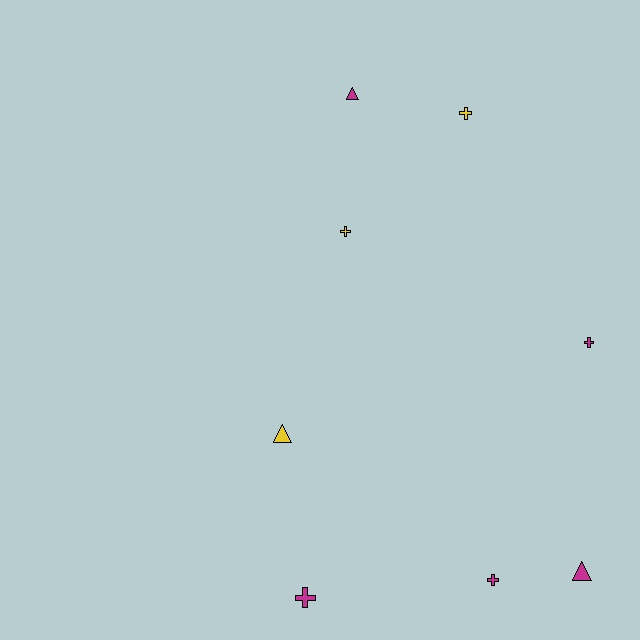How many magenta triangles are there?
There are 2 magenta triangles.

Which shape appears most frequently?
Cross, with 5 objects.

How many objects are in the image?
There are 8 objects.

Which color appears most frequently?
Magenta, with 5 objects.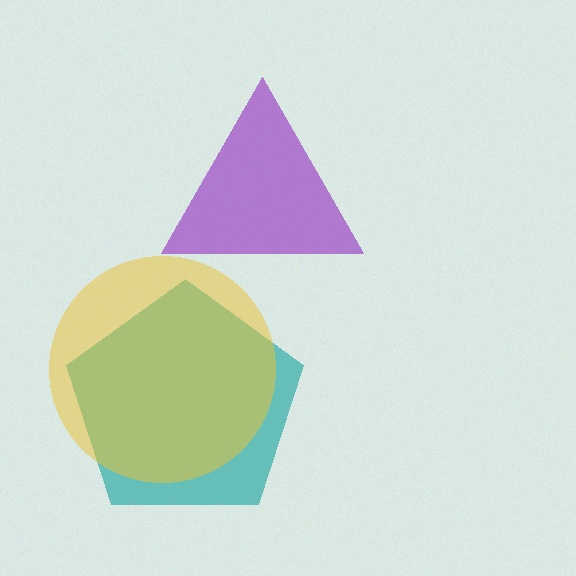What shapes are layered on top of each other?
The layered shapes are: a purple triangle, a teal pentagon, a yellow circle.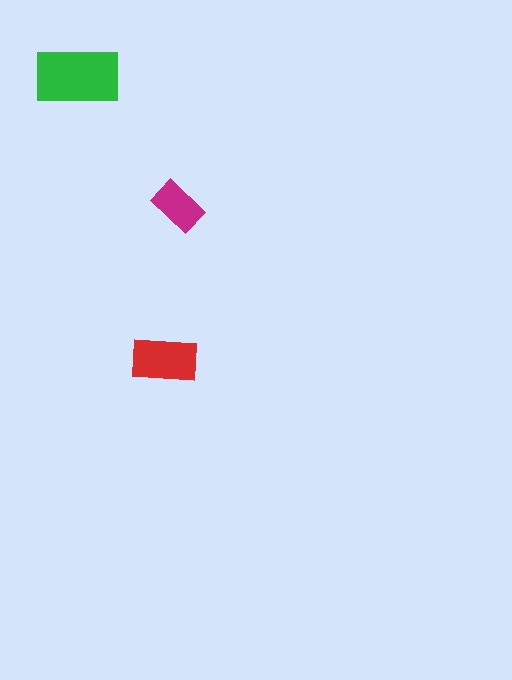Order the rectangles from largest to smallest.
the green one, the red one, the magenta one.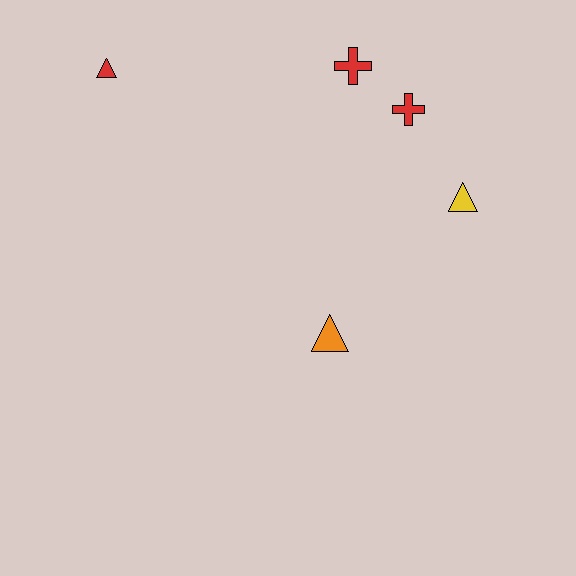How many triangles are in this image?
There are 3 triangles.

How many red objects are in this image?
There are 3 red objects.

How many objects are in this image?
There are 5 objects.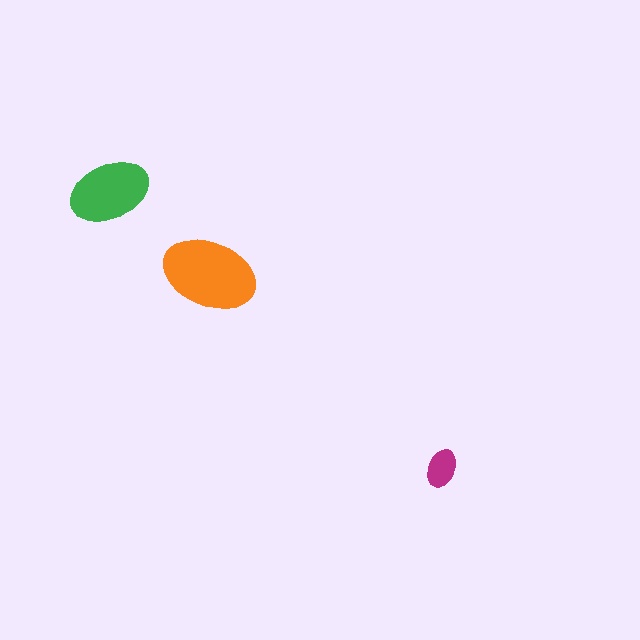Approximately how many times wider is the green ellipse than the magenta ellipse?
About 2 times wider.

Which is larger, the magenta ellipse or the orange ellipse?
The orange one.